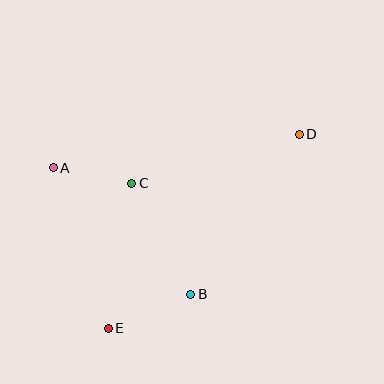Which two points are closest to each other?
Points A and C are closest to each other.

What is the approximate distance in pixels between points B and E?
The distance between B and E is approximately 89 pixels.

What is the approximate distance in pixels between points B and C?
The distance between B and C is approximately 126 pixels.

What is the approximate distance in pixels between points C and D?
The distance between C and D is approximately 175 pixels.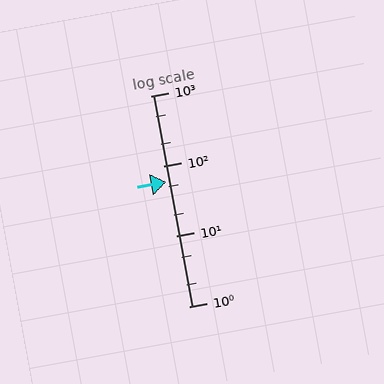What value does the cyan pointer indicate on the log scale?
The pointer indicates approximately 60.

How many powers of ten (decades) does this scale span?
The scale spans 3 decades, from 1 to 1000.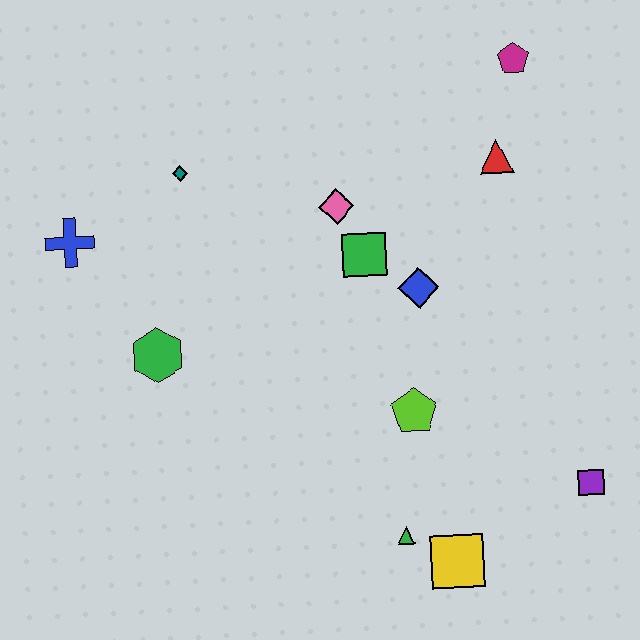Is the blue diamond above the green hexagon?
Yes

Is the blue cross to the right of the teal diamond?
No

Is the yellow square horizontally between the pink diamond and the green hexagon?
No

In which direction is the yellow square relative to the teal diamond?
The yellow square is below the teal diamond.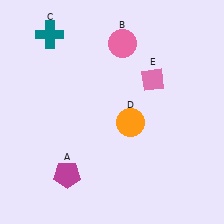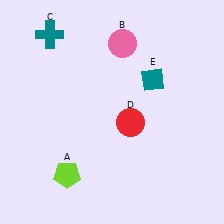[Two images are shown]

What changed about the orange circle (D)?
In Image 1, D is orange. In Image 2, it changed to red.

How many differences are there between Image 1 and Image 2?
There are 3 differences between the two images.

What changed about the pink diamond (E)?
In Image 1, E is pink. In Image 2, it changed to teal.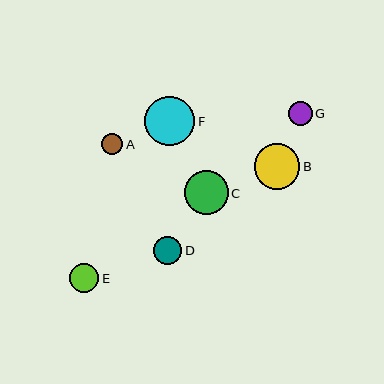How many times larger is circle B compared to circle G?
Circle B is approximately 1.9 times the size of circle G.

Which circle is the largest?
Circle F is the largest with a size of approximately 50 pixels.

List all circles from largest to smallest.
From largest to smallest: F, B, C, E, D, G, A.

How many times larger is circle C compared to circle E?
Circle C is approximately 1.5 times the size of circle E.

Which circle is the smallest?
Circle A is the smallest with a size of approximately 21 pixels.